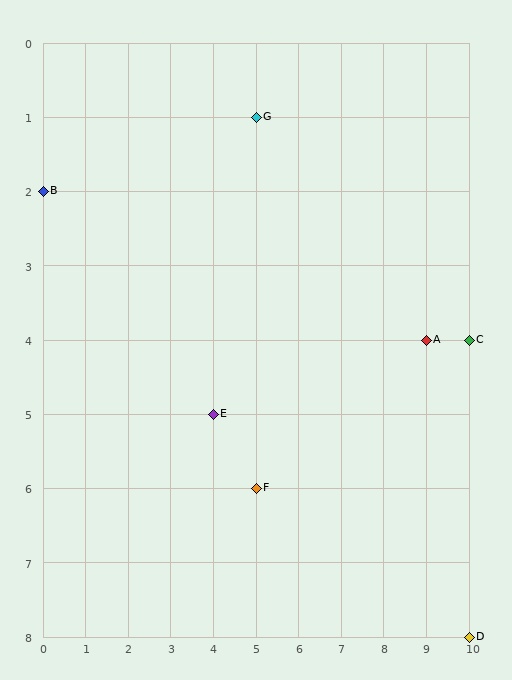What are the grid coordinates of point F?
Point F is at grid coordinates (5, 6).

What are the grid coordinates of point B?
Point B is at grid coordinates (0, 2).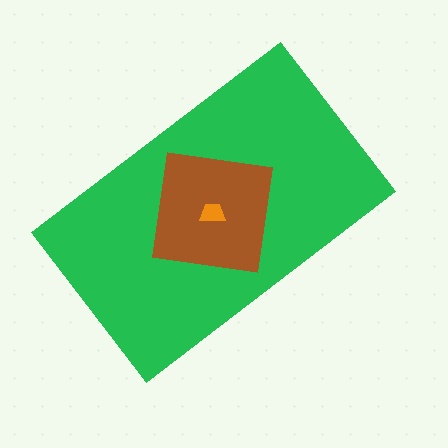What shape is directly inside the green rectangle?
The brown square.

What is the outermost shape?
The green rectangle.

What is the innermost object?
The orange trapezoid.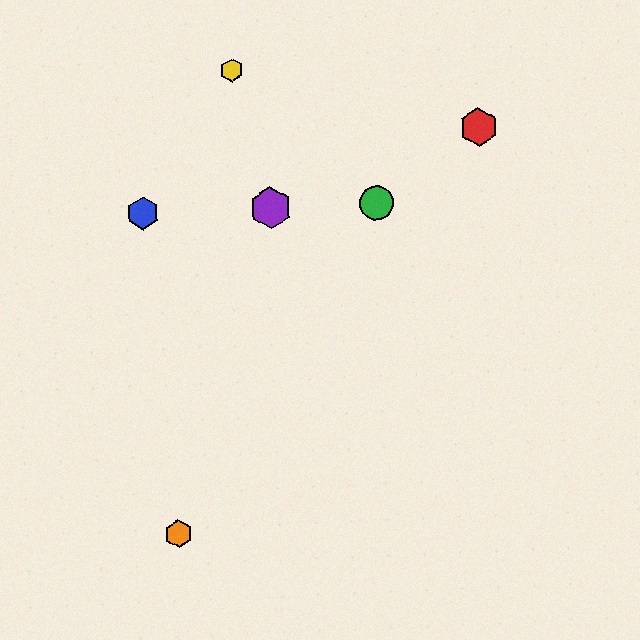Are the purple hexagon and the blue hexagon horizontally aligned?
Yes, both are at y≈208.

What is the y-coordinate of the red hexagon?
The red hexagon is at y≈127.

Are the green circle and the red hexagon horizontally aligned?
No, the green circle is at y≈203 and the red hexagon is at y≈127.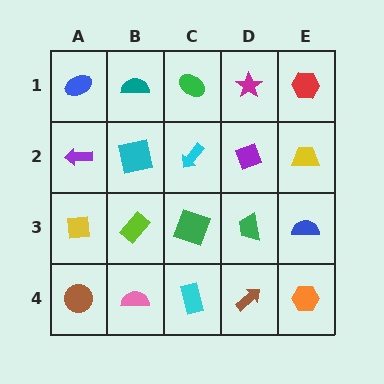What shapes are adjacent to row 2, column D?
A magenta star (row 1, column D), a green trapezoid (row 3, column D), a cyan arrow (row 2, column C), a yellow trapezoid (row 2, column E).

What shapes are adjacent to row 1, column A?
A purple arrow (row 2, column A), a teal semicircle (row 1, column B).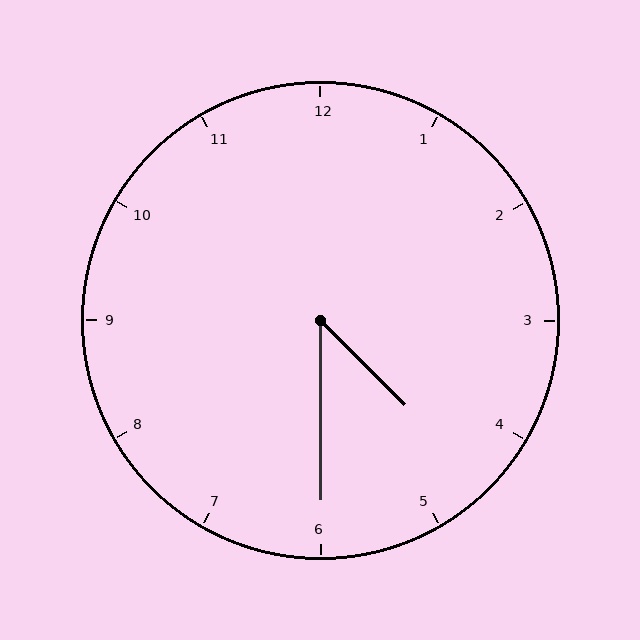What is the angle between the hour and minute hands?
Approximately 45 degrees.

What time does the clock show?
4:30.